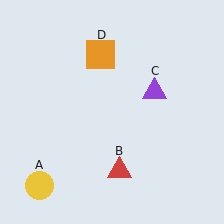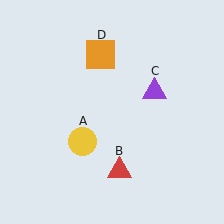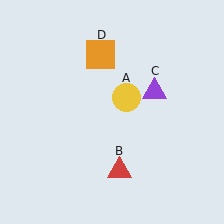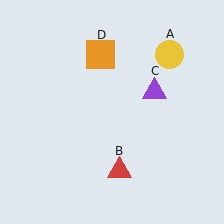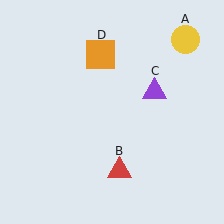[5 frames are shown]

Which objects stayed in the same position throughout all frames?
Red triangle (object B) and purple triangle (object C) and orange square (object D) remained stationary.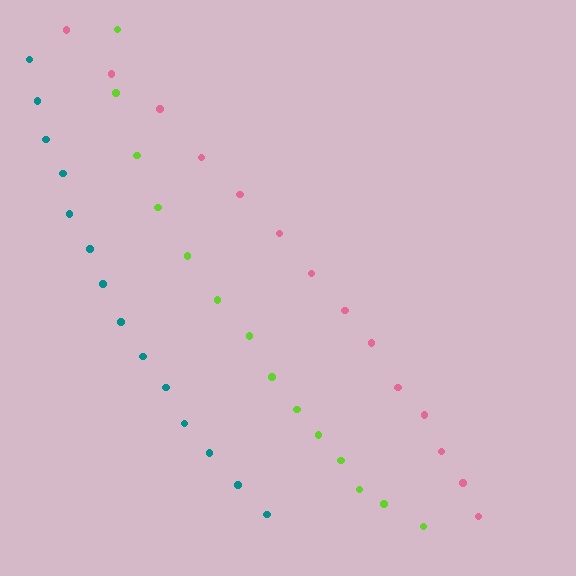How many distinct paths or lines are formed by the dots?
There are 3 distinct paths.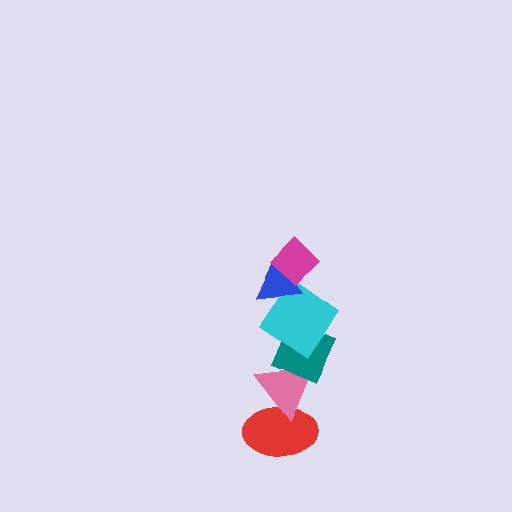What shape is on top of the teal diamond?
The cyan diamond is on top of the teal diamond.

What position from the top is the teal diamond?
The teal diamond is 4th from the top.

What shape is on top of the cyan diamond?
The blue triangle is on top of the cyan diamond.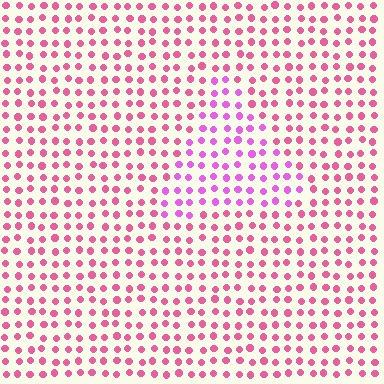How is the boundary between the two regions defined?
The boundary is defined purely by a slight shift in hue (about 32 degrees). Spacing, size, and orientation are identical on both sides.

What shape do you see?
I see a triangle.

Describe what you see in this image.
The image is filled with small pink elements in a uniform arrangement. A triangle-shaped region is visible where the elements are tinted to a slightly different hue, forming a subtle color boundary.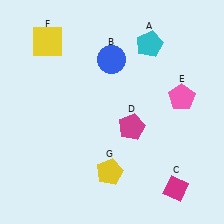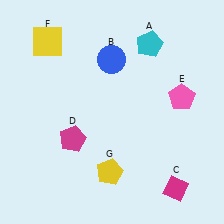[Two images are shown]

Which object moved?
The magenta pentagon (D) moved left.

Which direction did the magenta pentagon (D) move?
The magenta pentagon (D) moved left.